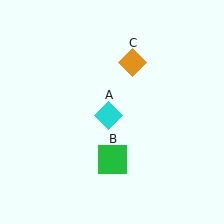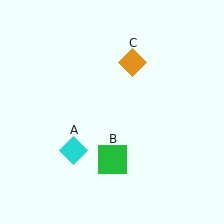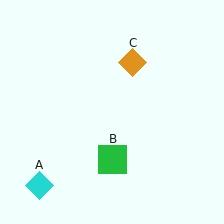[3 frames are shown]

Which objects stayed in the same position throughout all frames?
Green square (object B) and orange diamond (object C) remained stationary.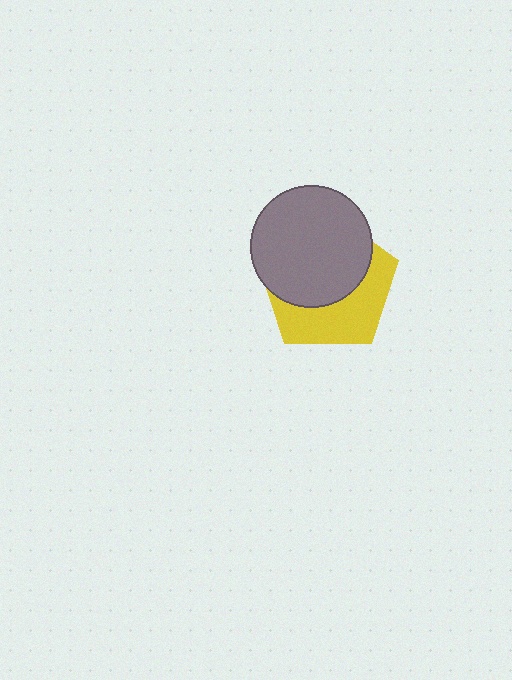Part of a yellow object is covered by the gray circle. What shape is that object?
It is a pentagon.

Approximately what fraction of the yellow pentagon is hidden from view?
Roughly 57% of the yellow pentagon is hidden behind the gray circle.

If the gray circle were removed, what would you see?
You would see the complete yellow pentagon.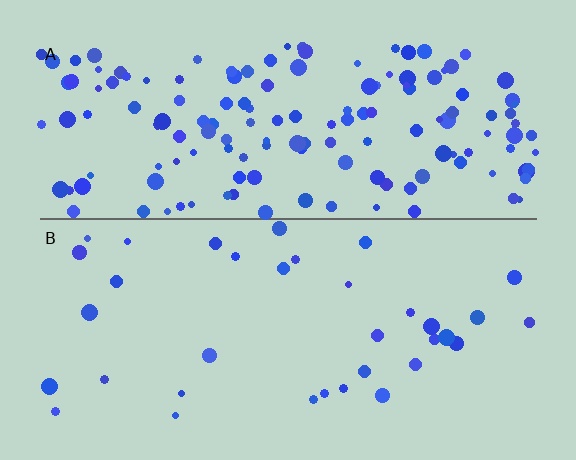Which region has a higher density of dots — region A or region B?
A (the top).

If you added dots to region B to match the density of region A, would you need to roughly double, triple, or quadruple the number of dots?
Approximately quadruple.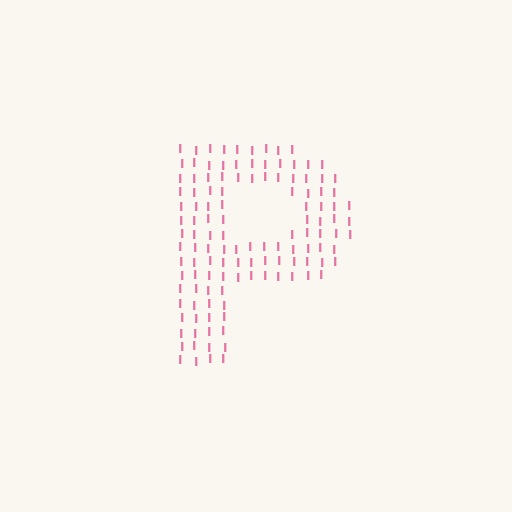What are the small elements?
The small elements are letter I's.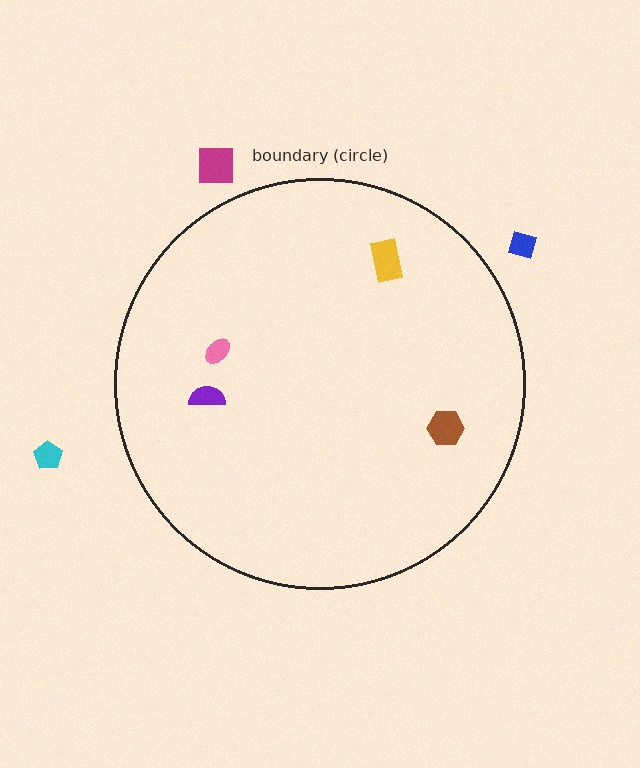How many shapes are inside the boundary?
4 inside, 3 outside.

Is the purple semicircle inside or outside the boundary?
Inside.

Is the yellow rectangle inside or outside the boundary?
Inside.